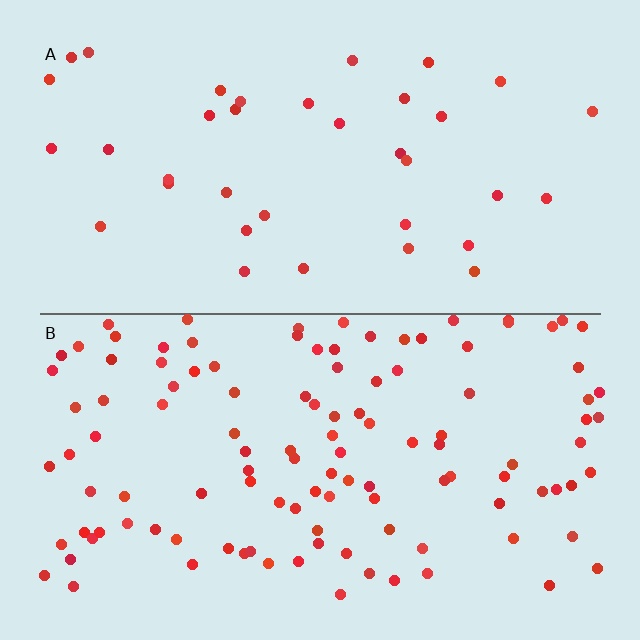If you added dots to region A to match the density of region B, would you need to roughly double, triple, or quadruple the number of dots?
Approximately triple.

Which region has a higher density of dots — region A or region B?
B (the bottom).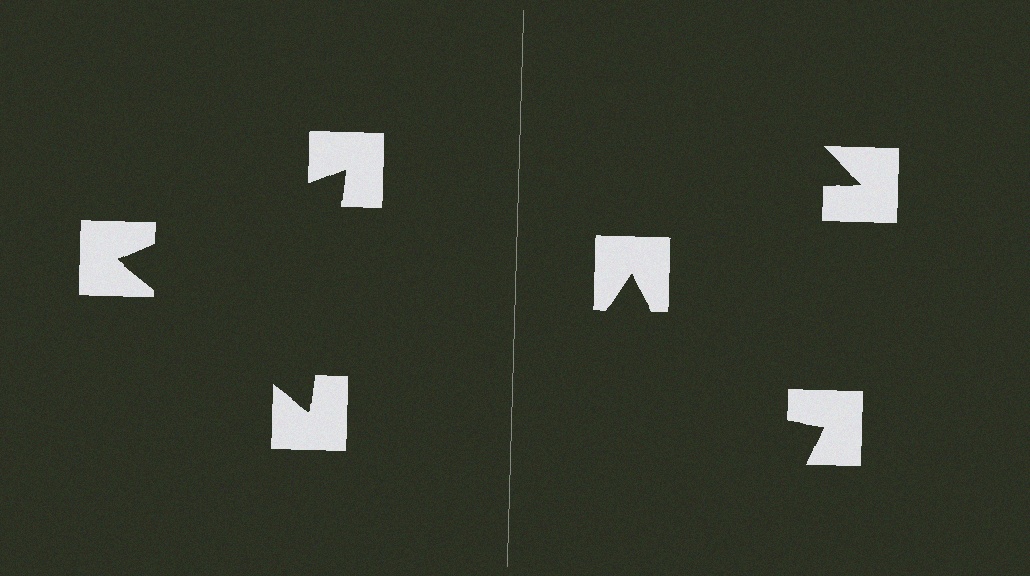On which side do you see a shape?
An illusory triangle appears on the left side. On the right side the wedge cuts are rotated, so no coherent shape forms.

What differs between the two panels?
The notched squares are positioned identically on both sides; only the wedge orientations differ. On the left they align to a triangle; on the right they are misaligned.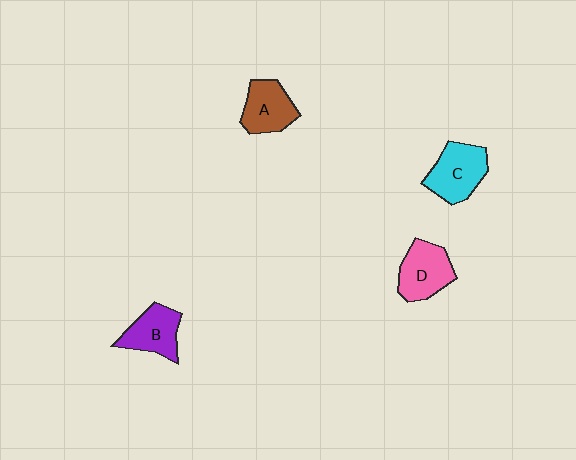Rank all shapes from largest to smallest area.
From largest to smallest: C (cyan), D (pink), A (brown), B (purple).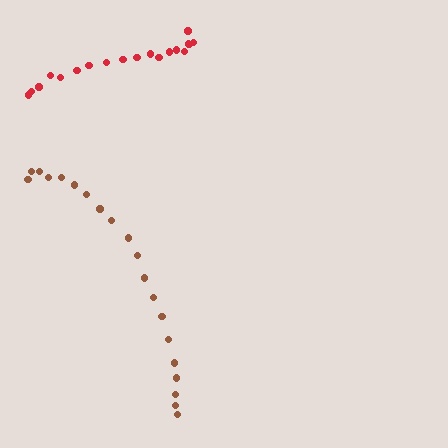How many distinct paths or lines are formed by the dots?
There are 2 distinct paths.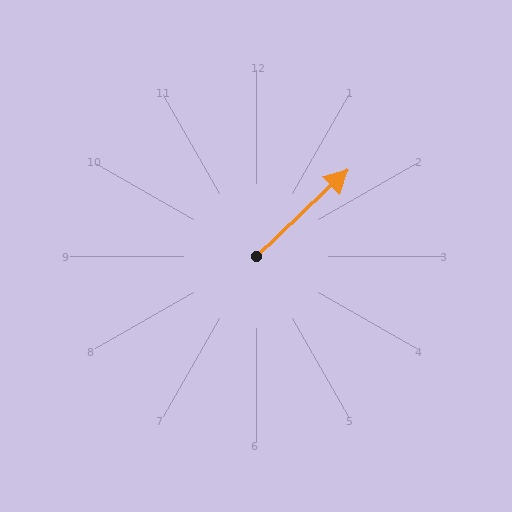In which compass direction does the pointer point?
Northeast.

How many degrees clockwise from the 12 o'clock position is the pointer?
Approximately 47 degrees.